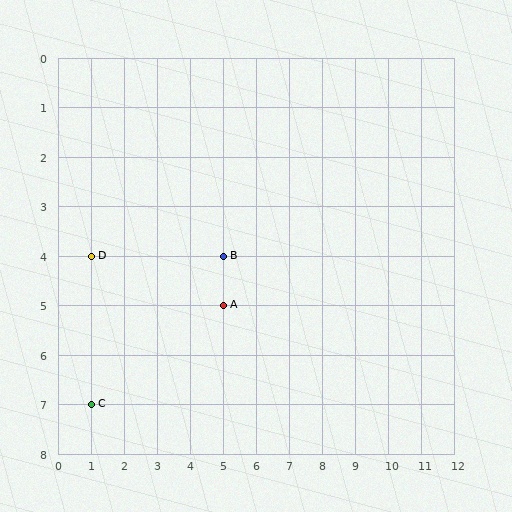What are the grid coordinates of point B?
Point B is at grid coordinates (5, 4).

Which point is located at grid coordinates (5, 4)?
Point B is at (5, 4).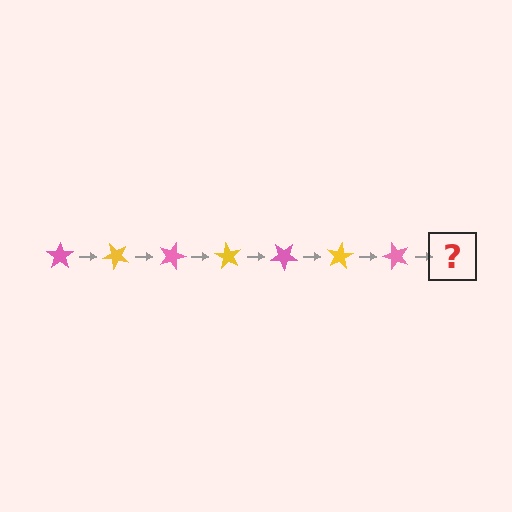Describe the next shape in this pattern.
It should be a yellow star, rotated 315 degrees from the start.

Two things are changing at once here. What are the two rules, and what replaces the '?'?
The two rules are that it rotates 45 degrees each step and the color cycles through pink and yellow. The '?' should be a yellow star, rotated 315 degrees from the start.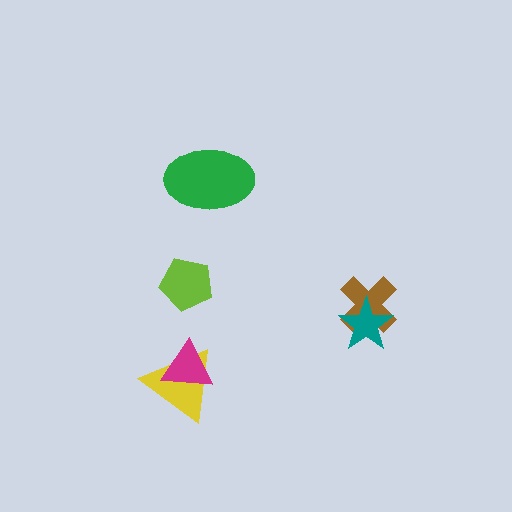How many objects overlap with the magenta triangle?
1 object overlaps with the magenta triangle.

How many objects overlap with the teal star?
1 object overlaps with the teal star.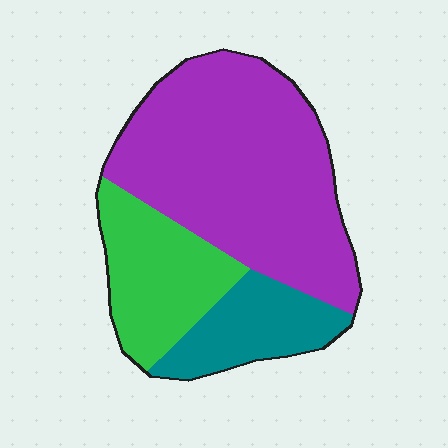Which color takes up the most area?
Purple, at roughly 60%.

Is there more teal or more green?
Green.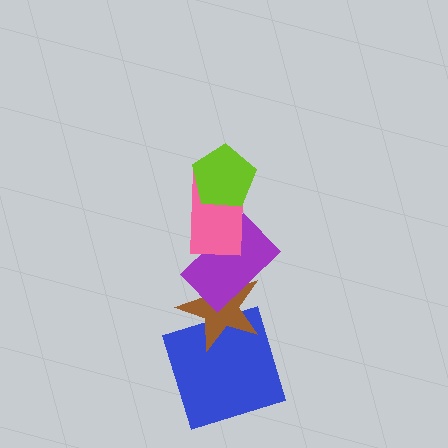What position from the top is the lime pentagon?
The lime pentagon is 1st from the top.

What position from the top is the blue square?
The blue square is 5th from the top.